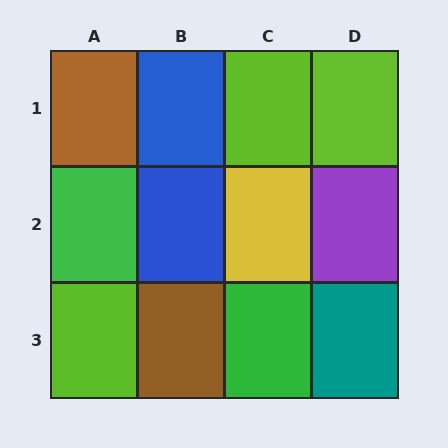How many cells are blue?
2 cells are blue.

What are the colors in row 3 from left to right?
Lime, brown, green, teal.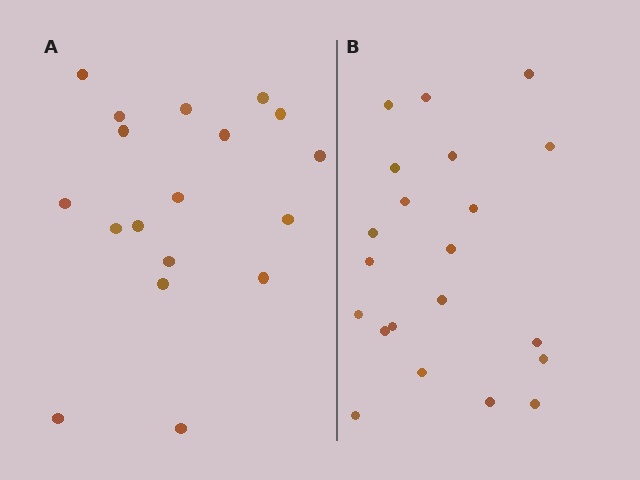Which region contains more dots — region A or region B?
Region B (the right region) has more dots.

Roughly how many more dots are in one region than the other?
Region B has just a few more — roughly 2 or 3 more dots than region A.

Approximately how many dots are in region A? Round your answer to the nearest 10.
About 20 dots. (The exact count is 18, which rounds to 20.)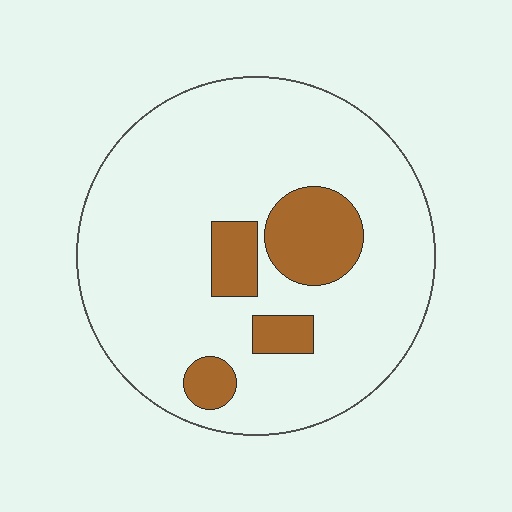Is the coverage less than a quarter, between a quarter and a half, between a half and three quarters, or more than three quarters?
Less than a quarter.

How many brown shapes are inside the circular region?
4.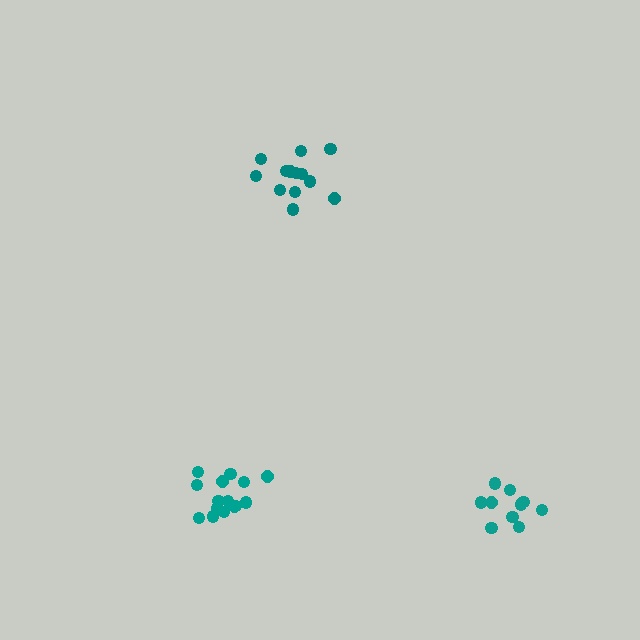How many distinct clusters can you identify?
There are 3 distinct clusters.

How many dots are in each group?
Group 1: 13 dots, Group 2: 15 dots, Group 3: 10 dots (38 total).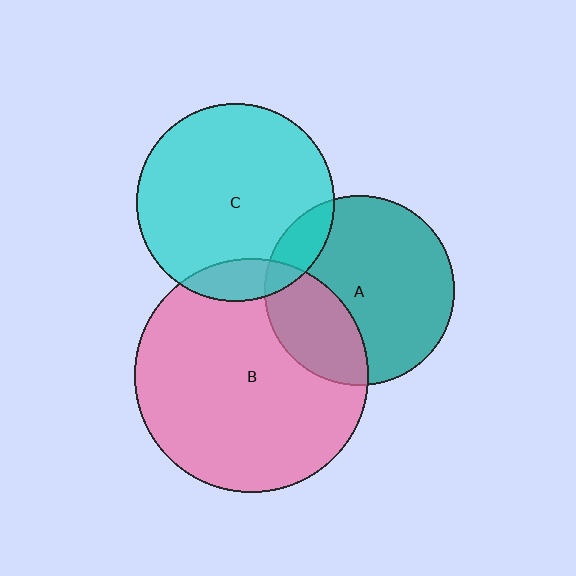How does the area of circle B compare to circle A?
Approximately 1.5 times.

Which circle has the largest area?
Circle B (pink).